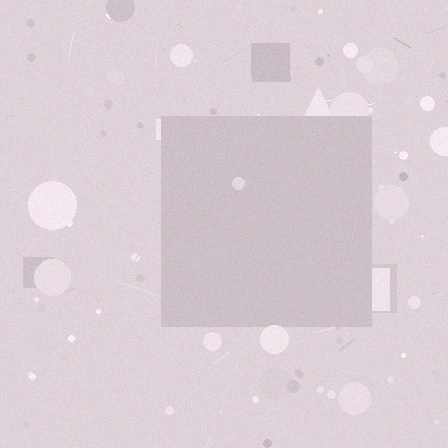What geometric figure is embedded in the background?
A square is embedded in the background.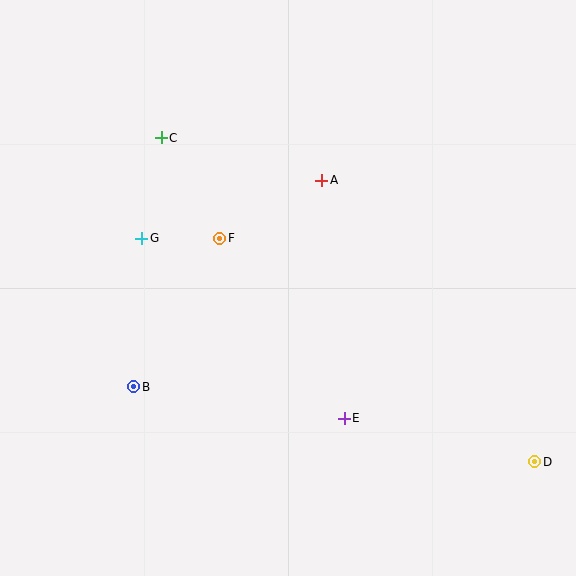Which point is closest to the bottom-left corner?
Point B is closest to the bottom-left corner.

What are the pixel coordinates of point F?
Point F is at (220, 238).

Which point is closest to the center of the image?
Point F at (220, 238) is closest to the center.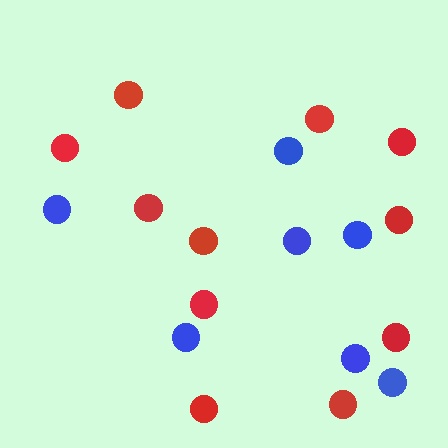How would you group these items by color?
There are 2 groups: one group of blue circles (7) and one group of red circles (11).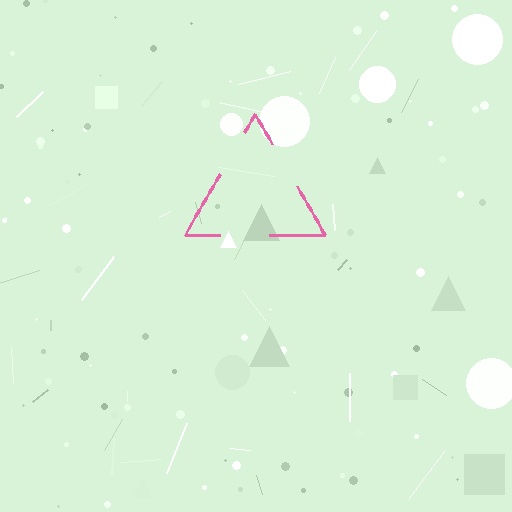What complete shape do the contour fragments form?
The contour fragments form a triangle.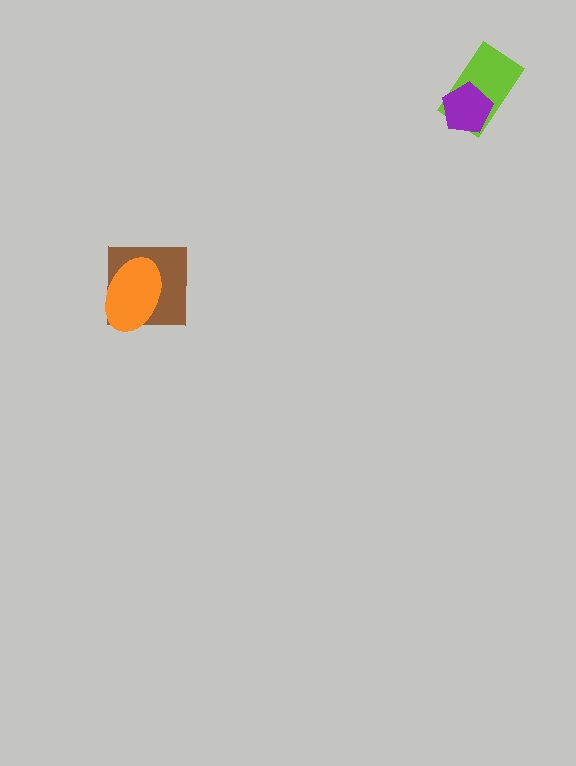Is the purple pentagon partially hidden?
No, no other shape covers it.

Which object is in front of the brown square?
The orange ellipse is in front of the brown square.